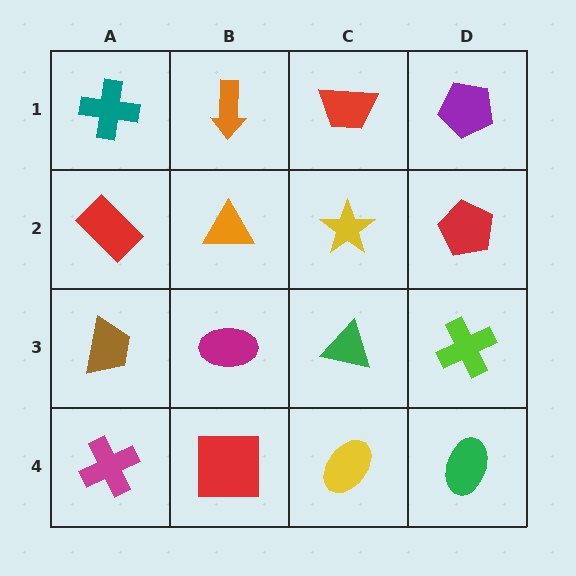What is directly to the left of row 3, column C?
A magenta ellipse.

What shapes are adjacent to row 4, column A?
A brown trapezoid (row 3, column A), a red square (row 4, column B).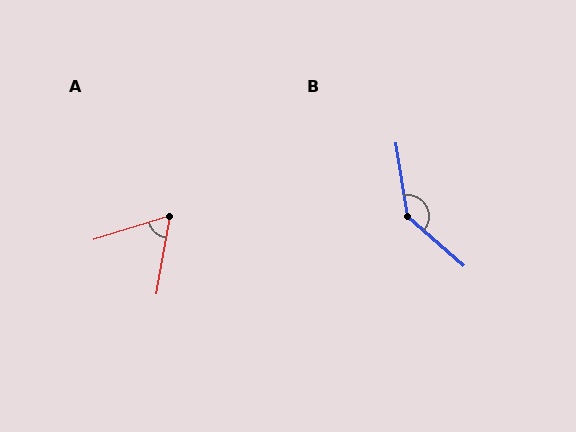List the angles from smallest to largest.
A (62°), B (140°).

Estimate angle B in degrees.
Approximately 140 degrees.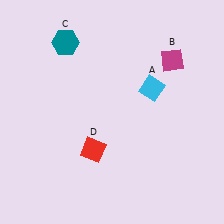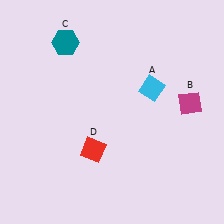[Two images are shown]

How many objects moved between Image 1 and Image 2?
1 object moved between the two images.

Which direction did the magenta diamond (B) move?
The magenta diamond (B) moved down.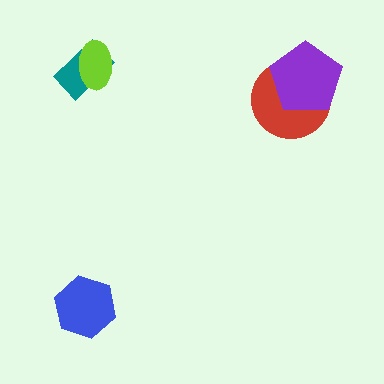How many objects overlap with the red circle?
1 object overlaps with the red circle.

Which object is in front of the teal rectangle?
The lime ellipse is in front of the teal rectangle.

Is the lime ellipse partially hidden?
No, no other shape covers it.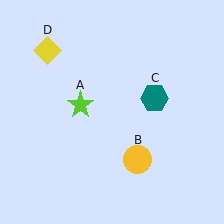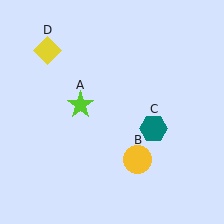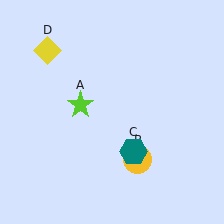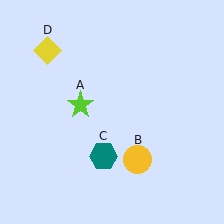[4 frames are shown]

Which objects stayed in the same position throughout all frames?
Lime star (object A) and yellow circle (object B) and yellow diamond (object D) remained stationary.